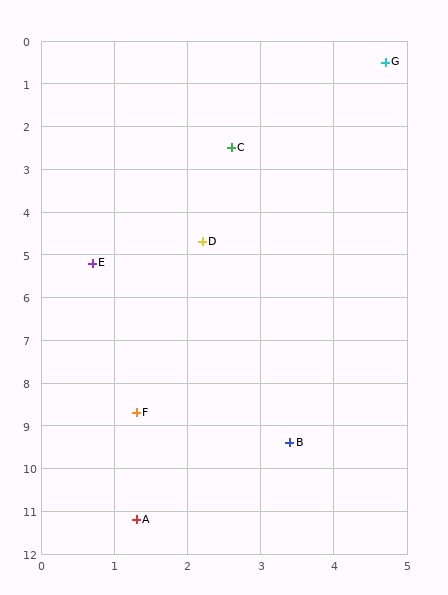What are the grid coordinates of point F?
Point F is at approximately (1.3, 8.7).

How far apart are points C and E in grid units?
Points C and E are about 3.3 grid units apart.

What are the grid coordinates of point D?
Point D is at approximately (2.2, 4.7).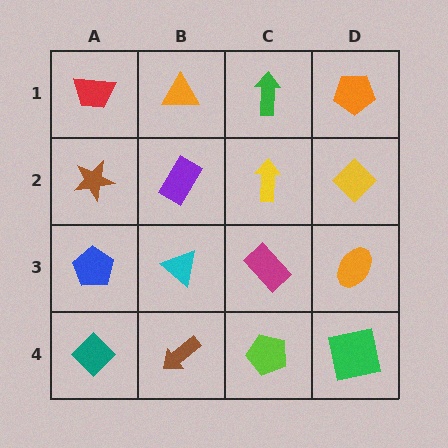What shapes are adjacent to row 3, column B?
A purple rectangle (row 2, column B), a brown arrow (row 4, column B), a blue pentagon (row 3, column A), a magenta rectangle (row 3, column C).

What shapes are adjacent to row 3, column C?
A yellow arrow (row 2, column C), a lime pentagon (row 4, column C), a cyan triangle (row 3, column B), an orange ellipse (row 3, column D).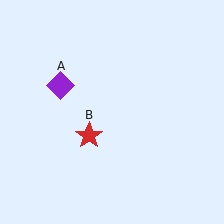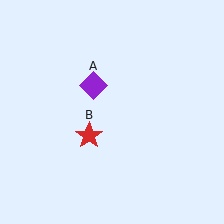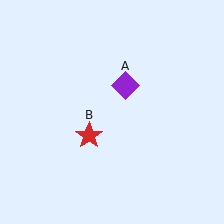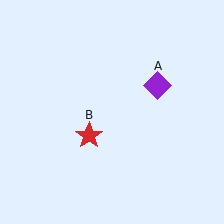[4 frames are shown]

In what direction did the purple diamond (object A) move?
The purple diamond (object A) moved right.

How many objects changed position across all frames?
1 object changed position: purple diamond (object A).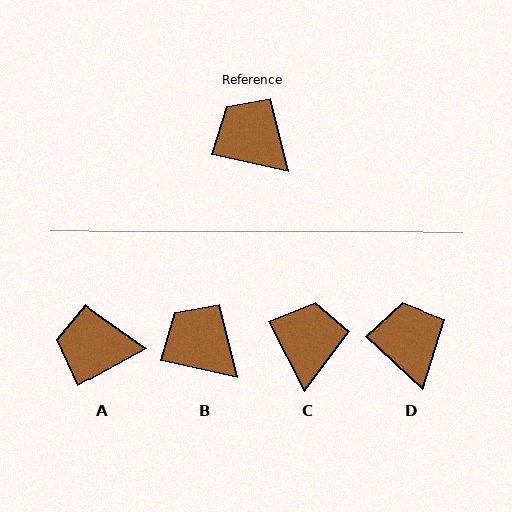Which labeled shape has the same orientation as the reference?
B.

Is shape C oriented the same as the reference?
No, it is off by about 51 degrees.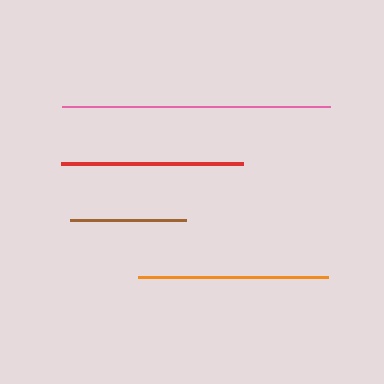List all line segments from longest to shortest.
From longest to shortest: pink, orange, red, brown.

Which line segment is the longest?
The pink line is the longest at approximately 268 pixels.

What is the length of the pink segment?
The pink segment is approximately 268 pixels long.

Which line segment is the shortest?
The brown line is the shortest at approximately 115 pixels.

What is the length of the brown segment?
The brown segment is approximately 115 pixels long.